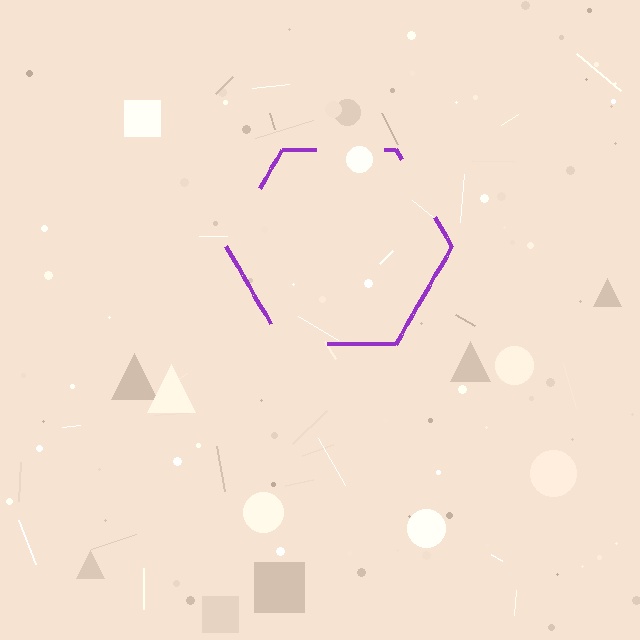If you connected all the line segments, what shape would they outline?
They would outline a hexagon.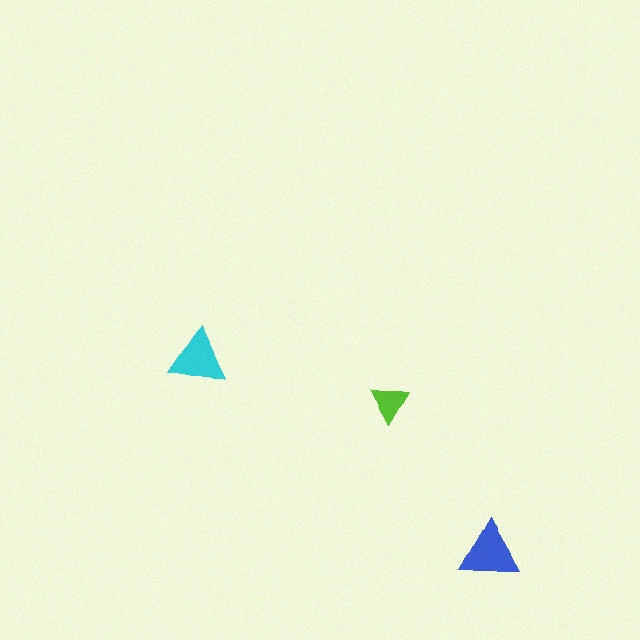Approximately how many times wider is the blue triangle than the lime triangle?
About 1.5 times wider.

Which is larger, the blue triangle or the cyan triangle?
The blue one.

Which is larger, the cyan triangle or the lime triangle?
The cyan one.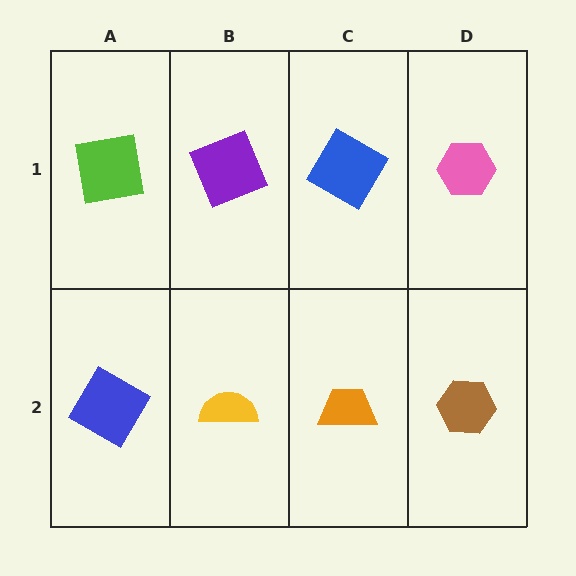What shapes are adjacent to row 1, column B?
A yellow semicircle (row 2, column B), a lime square (row 1, column A), a blue diamond (row 1, column C).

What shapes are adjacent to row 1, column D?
A brown hexagon (row 2, column D), a blue diamond (row 1, column C).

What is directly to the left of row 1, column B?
A lime square.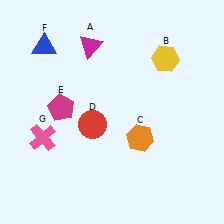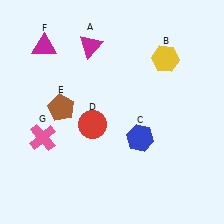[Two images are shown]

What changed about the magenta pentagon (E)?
In Image 1, E is magenta. In Image 2, it changed to brown.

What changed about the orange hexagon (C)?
In Image 1, C is orange. In Image 2, it changed to blue.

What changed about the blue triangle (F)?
In Image 1, F is blue. In Image 2, it changed to magenta.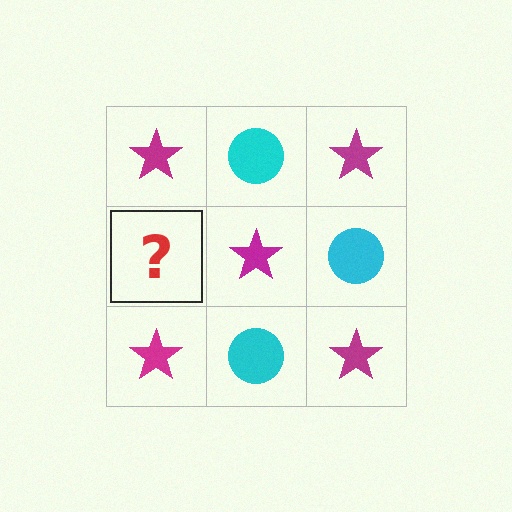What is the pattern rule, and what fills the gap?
The rule is that it alternates magenta star and cyan circle in a checkerboard pattern. The gap should be filled with a cyan circle.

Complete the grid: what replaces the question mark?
The question mark should be replaced with a cyan circle.